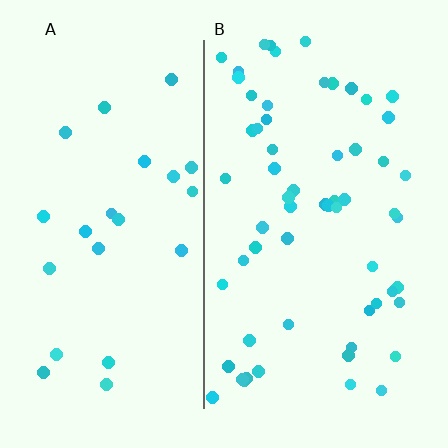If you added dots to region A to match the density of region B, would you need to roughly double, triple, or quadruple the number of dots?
Approximately triple.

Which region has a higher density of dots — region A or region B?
B (the right).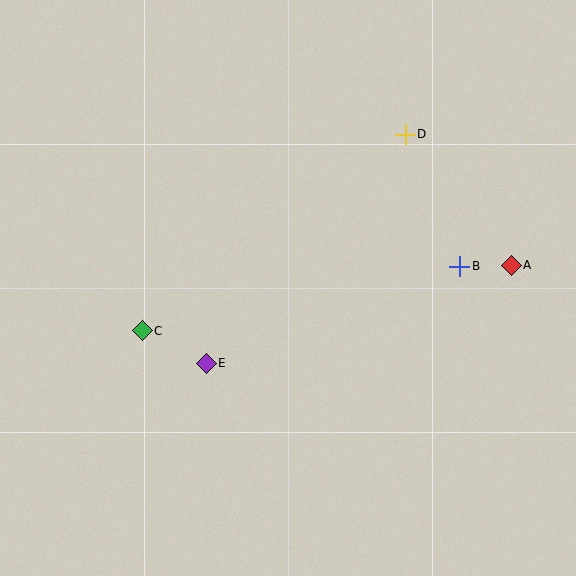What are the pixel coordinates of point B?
Point B is at (460, 266).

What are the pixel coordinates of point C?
Point C is at (142, 331).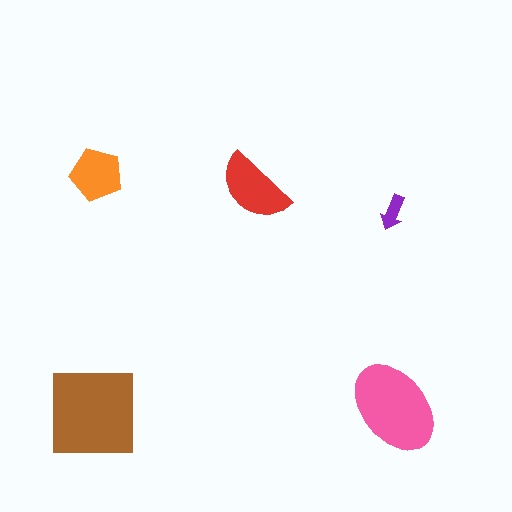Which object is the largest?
The brown square.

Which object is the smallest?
The purple arrow.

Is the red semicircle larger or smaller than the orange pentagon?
Larger.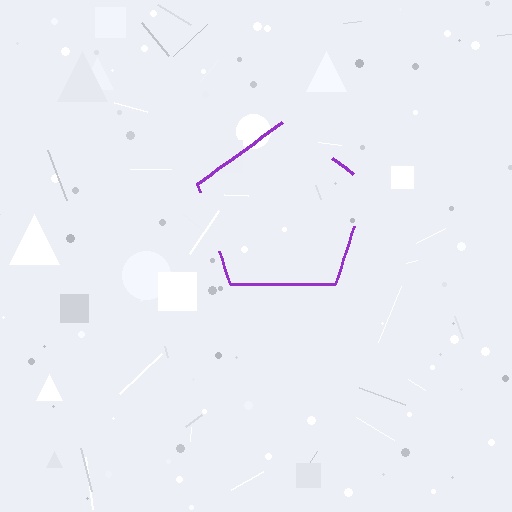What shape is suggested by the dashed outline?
The dashed outline suggests a pentagon.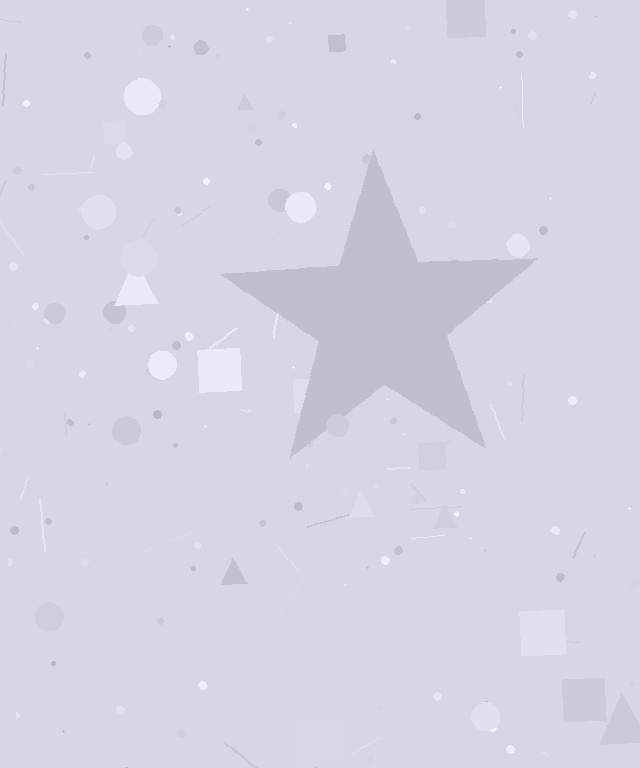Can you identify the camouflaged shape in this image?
The camouflaged shape is a star.